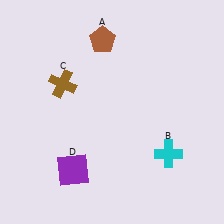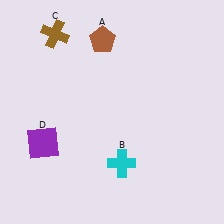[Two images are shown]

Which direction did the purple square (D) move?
The purple square (D) moved left.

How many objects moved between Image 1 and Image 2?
3 objects moved between the two images.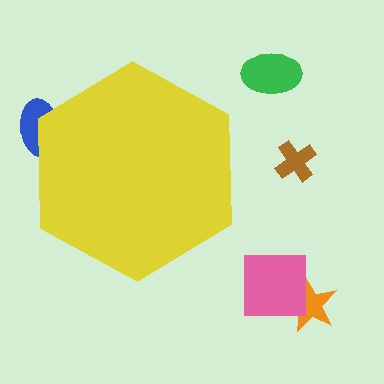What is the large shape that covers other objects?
A yellow hexagon.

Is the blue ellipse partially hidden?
Yes, the blue ellipse is partially hidden behind the yellow hexagon.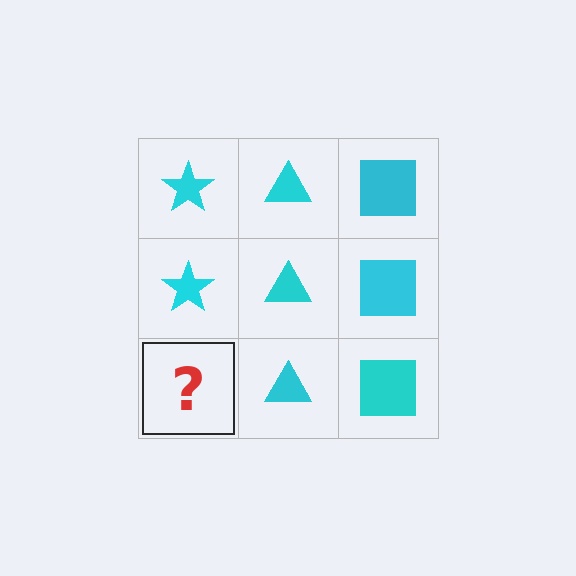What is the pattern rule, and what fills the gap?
The rule is that each column has a consistent shape. The gap should be filled with a cyan star.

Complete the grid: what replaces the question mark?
The question mark should be replaced with a cyan star.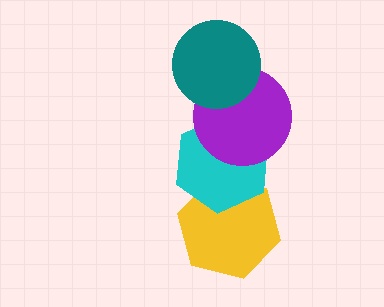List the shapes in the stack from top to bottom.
From top to bottom: the teal circle, the purple circle, the cyan hexagon, the yellow hexagon.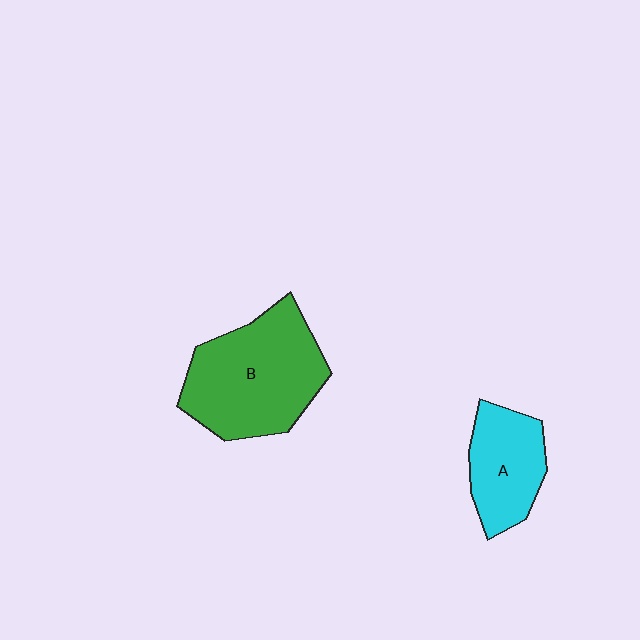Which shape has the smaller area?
Shape A (cyan).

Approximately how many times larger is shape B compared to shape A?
Approximately 1.8 times.